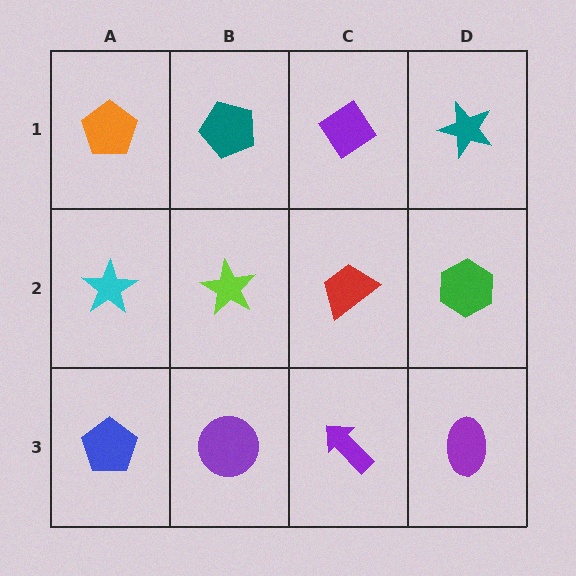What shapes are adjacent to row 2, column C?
A purple diamond (row 1, column C), a purple arrow (row 3, column C), a lime star (row 2, column B), a green hexagon (row 2, column D).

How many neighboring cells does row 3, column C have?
3.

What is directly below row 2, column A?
A blue pentagon.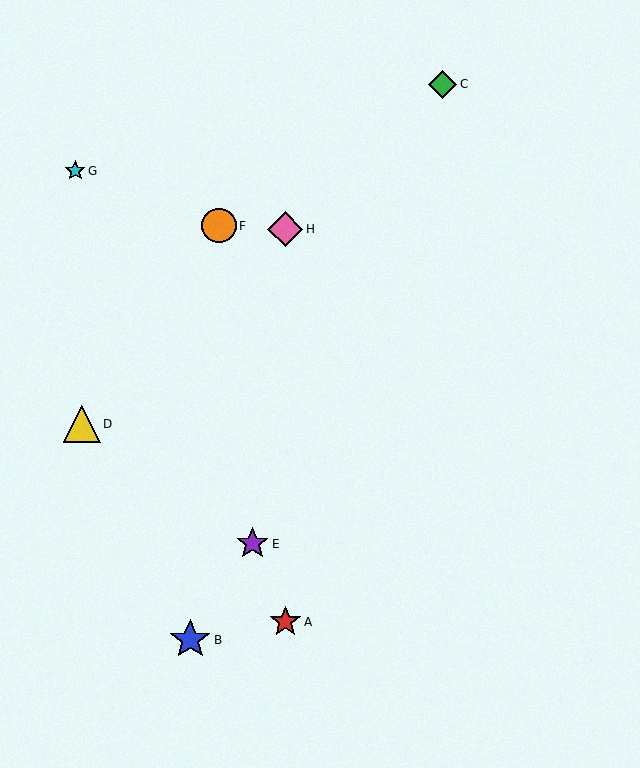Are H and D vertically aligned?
No, H is at x≈285 and D is at x≈82.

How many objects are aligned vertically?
2 objects (A, H) are aligned vertically.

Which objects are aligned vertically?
Objects A, H are aligned vertically.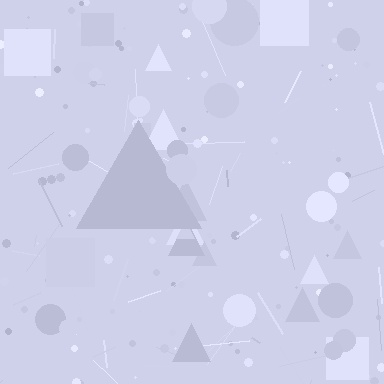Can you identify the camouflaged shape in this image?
The camouflaged shape is a triangle.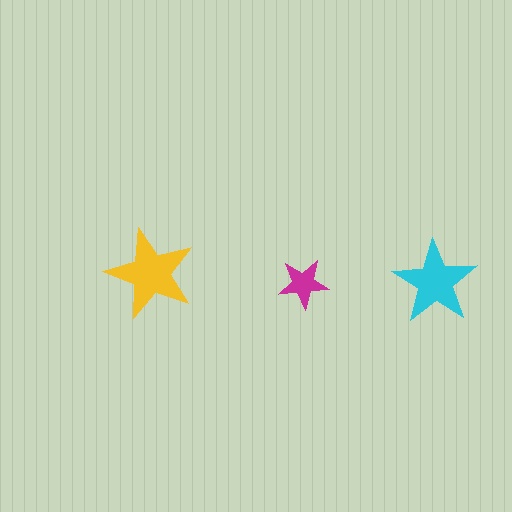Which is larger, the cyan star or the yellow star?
The yellow one.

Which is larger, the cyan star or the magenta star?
The cyan one.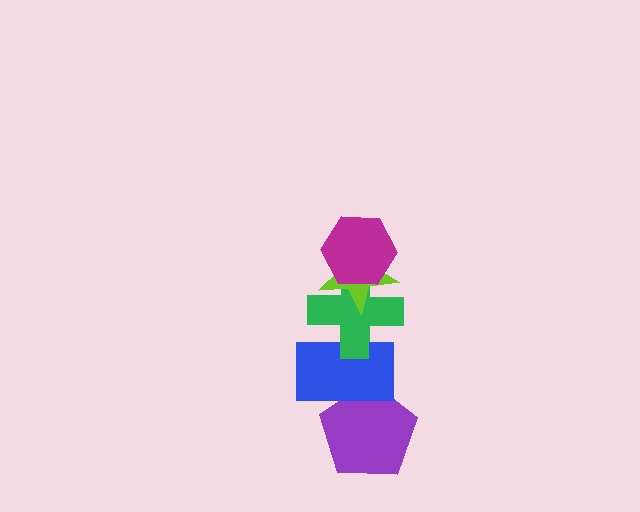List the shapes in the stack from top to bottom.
From top to bottom: the magenta hexagon, the lime star, the green cross, the blue rectangle, the purple pentagon.